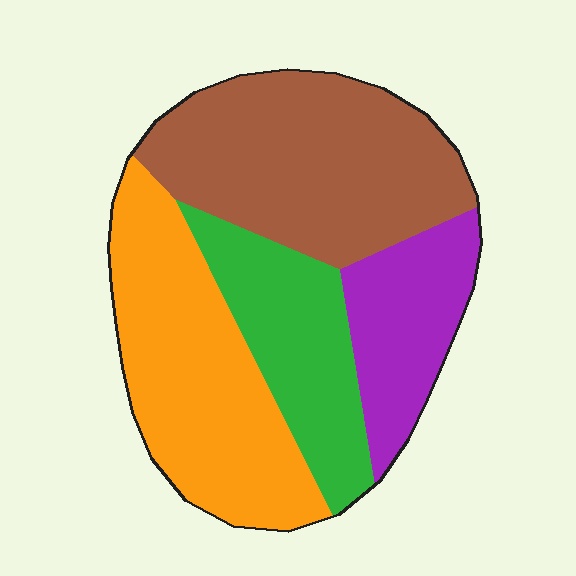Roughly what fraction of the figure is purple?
Purple covers about 15% of the figure.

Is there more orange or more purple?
Orange.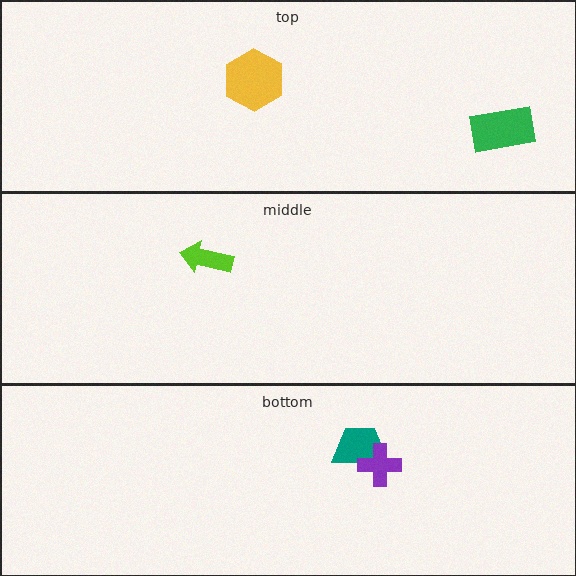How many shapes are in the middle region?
1.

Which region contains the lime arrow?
The middle region.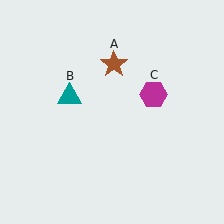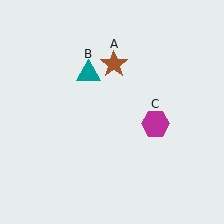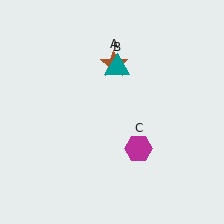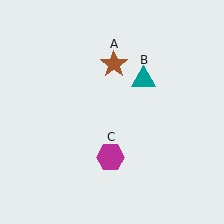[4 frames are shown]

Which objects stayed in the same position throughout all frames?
Brown star (object A) remained stationary.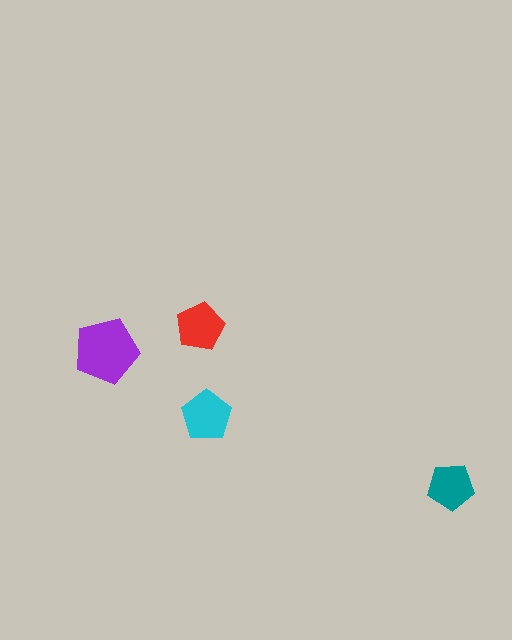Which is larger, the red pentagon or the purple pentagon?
The purple one.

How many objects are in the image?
There are 4 objects in the image.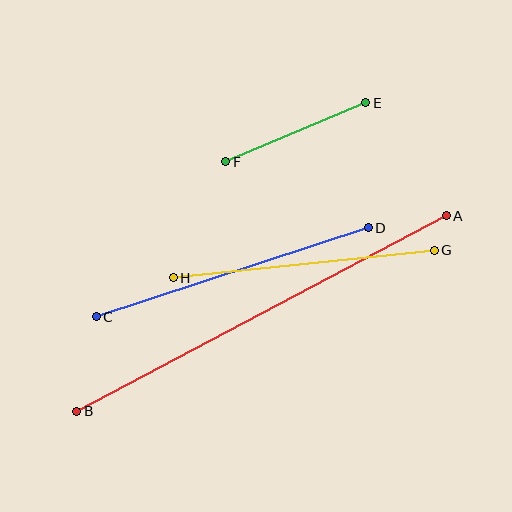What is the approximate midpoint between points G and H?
The midpoint is at approximately (304, 264) pixels.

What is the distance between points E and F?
The distance is approximately 152 pixels.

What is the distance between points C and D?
The distance is approximately 286 pixels.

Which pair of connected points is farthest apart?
Points A and B are farthest apart.